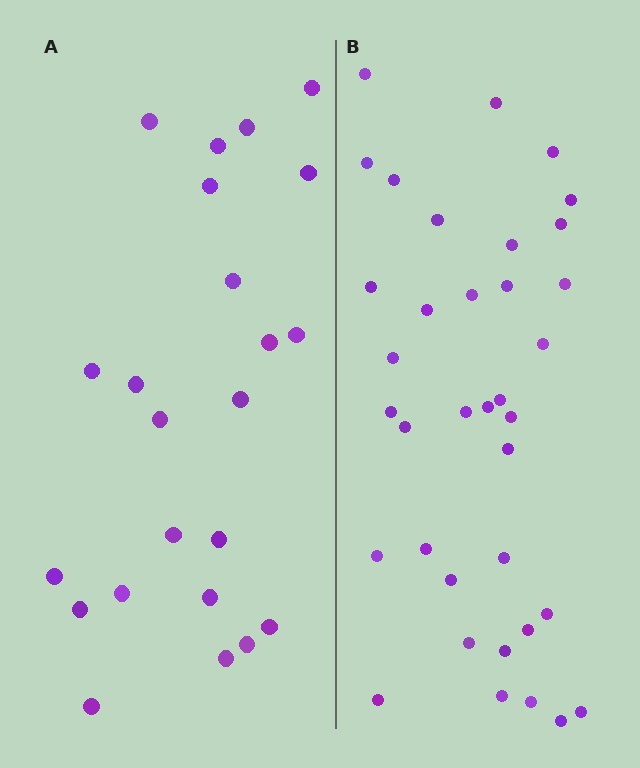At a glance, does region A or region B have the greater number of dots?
Region B (the right region) has more dots.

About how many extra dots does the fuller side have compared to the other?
Region B has approximately 15 more dots than region A.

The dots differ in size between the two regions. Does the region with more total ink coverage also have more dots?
No. Region A has more total ink coverage because its dots are larger, but region B actually contains more individual dots. Total area can be misleading — the number of items is what matters here.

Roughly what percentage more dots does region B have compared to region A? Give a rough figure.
About 55% more.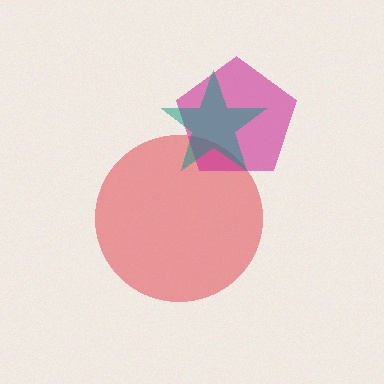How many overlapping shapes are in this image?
There are 3 overlapping shapes in the image.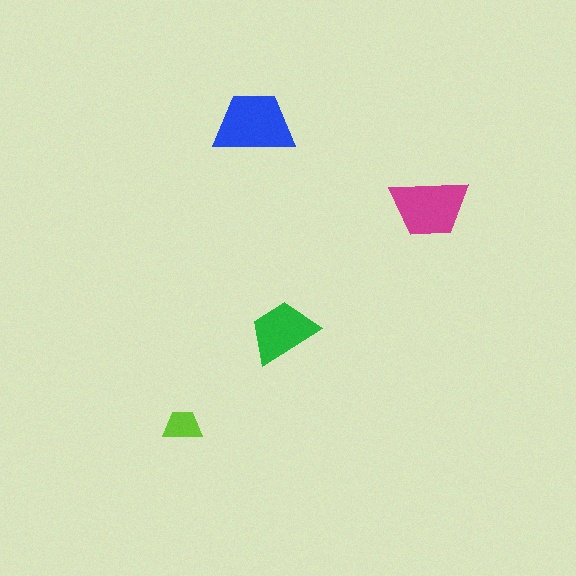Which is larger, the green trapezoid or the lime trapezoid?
The green one.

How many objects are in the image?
There are 4 objects in the image.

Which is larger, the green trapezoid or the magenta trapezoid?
The magenta one.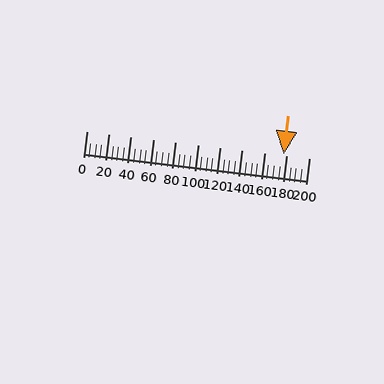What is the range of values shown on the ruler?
The ruler shows values from 0 to 200.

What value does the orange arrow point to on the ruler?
The orange arrow points to approximately 178.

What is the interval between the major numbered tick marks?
The major tick marks are spaced 20 units apart.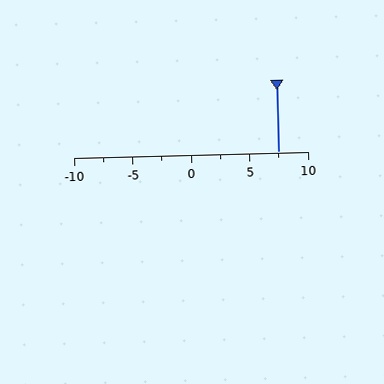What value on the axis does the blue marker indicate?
The marker indicates approximately 7.5.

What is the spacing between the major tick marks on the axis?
The major ticks are spaced 5 apart.